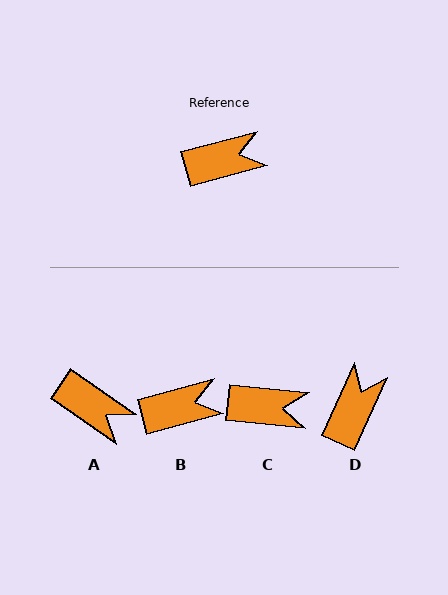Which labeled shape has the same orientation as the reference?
B.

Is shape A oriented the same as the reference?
No, it is off by about 50 degrees.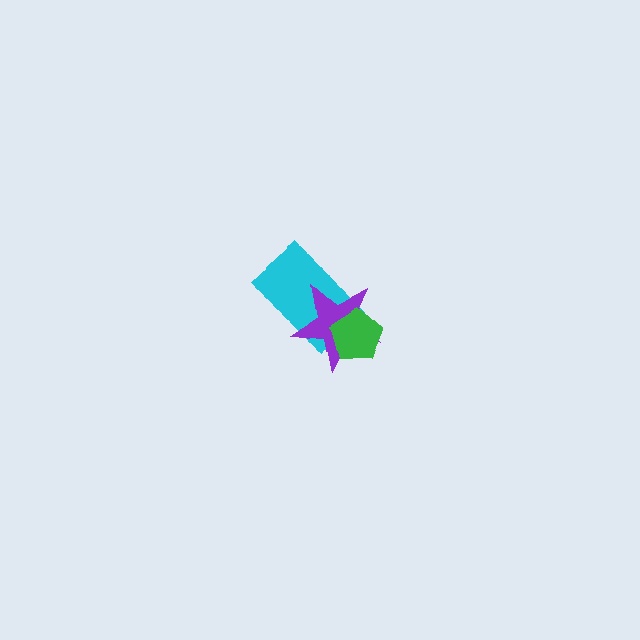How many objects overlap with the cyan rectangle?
2 objects overlap with the cyan rectangle.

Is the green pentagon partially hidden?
No, no other shape covers it.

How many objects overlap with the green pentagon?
2 objects overlap with the green pentagon.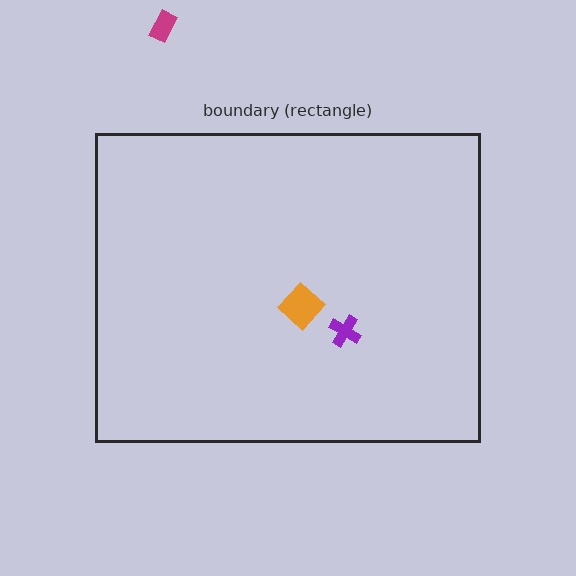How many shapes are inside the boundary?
2 inside, 1 outside.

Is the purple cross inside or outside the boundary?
Inside.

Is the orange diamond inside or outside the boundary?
Inside.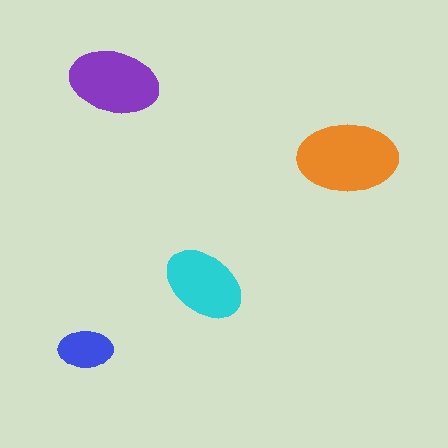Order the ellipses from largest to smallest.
the orange one, the purple one, the cyan one, the blue one.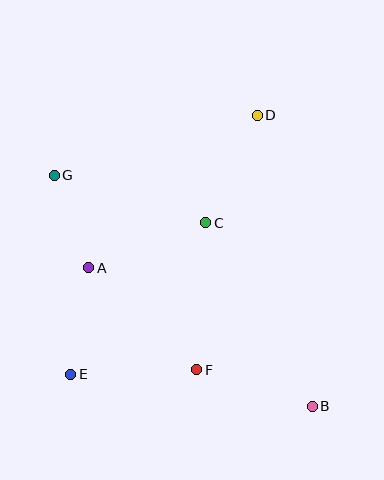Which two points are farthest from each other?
Points B and G are farthest from each other.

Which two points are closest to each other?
Points A and G are closest to each other.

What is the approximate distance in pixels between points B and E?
The distance between B and E is approximately 243 pixels.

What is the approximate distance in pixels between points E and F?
The distance between E and F is approximately 126 pixels.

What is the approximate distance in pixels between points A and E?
The distance between A and E is approximately 108 pixels.